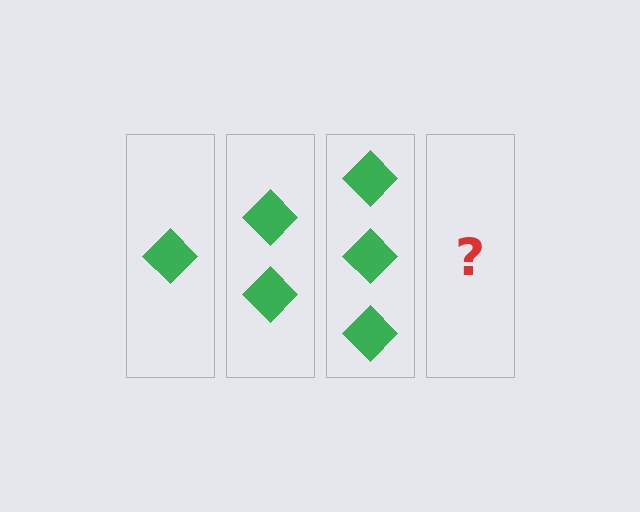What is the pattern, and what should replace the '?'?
The pattern is that each step adds one more diamond. The '?' should be 4 diamonds.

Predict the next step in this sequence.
The next step is 4 diamonds.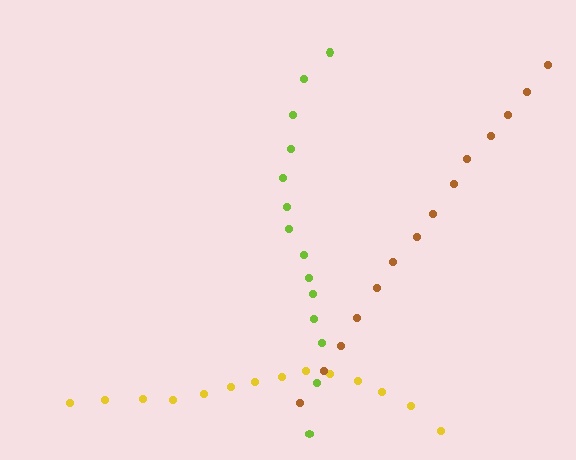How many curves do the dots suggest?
There are 3 distinct paths.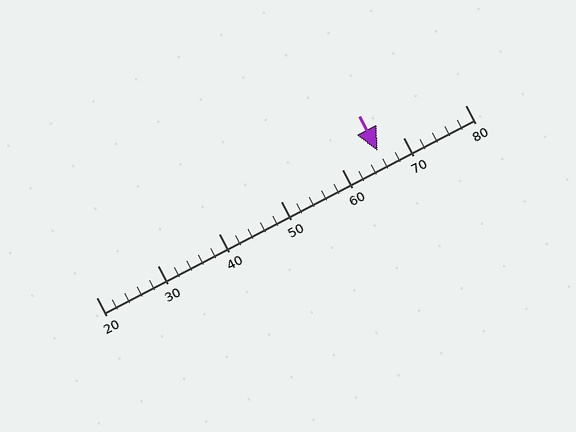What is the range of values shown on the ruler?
The ruler shows values from 20 to 80.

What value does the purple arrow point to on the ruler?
The purple arrow points to approximately 66.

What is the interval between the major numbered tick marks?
The major tick marks are spaced 10 units apart.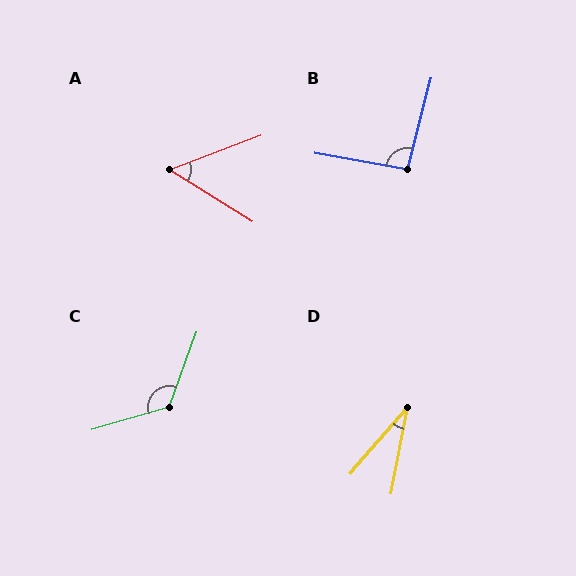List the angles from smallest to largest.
D (30°), A (53°), B (94°), C (127°).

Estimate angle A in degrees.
Approximately 53 degrees.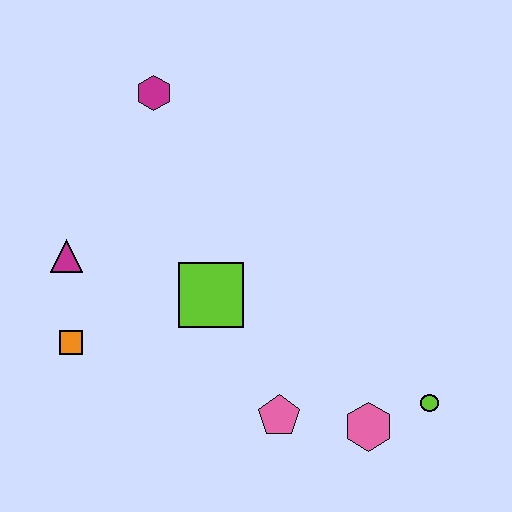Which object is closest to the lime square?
The pink pentagon is closest to the lime square.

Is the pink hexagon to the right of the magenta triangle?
Yes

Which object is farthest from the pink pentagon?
The magenta hexagon is farthest from the pink pentagon.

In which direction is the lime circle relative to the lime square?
The lime circle is to the right of the lime square.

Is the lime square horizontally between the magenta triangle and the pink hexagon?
Yes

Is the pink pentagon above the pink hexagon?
Yes